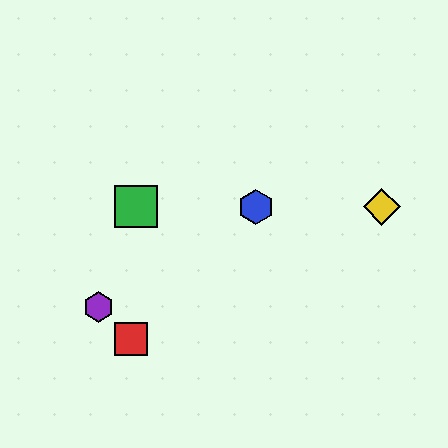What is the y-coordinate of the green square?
The green square is at y≈207.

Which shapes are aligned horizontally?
The blue hexagon, the green square, the yellow diamond are aligned horizontally.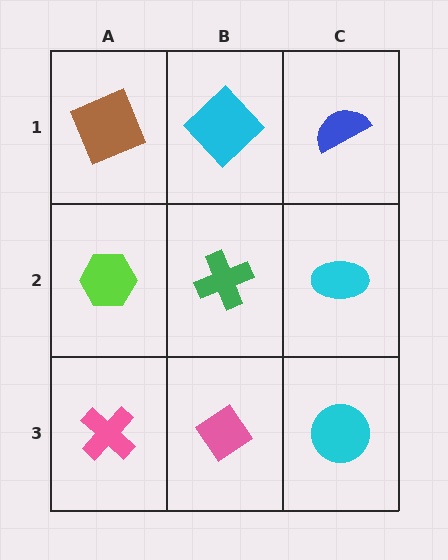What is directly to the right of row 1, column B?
A blue semicircle.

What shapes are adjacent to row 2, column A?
A brown square (row 1, column A), a pink cross (row 3, column A), a green cross (row 2, column B).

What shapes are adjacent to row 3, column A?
A lime hexagon (row 2, column A), a pink diamond (row 3, column B).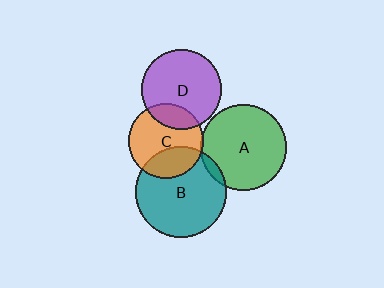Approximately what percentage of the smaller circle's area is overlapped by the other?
Approximately 20%.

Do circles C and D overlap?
Yes.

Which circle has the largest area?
Circle B (teal).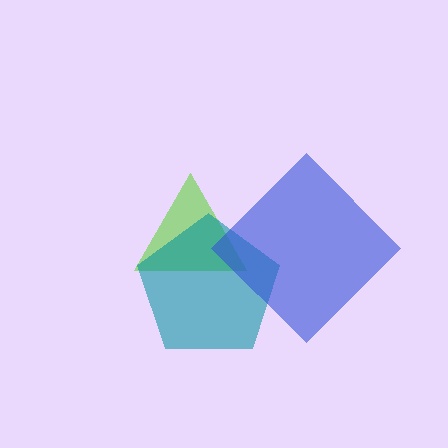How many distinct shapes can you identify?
There are 3 distinct shapes: a lime triangle, a teal pentagon, a blue diamond.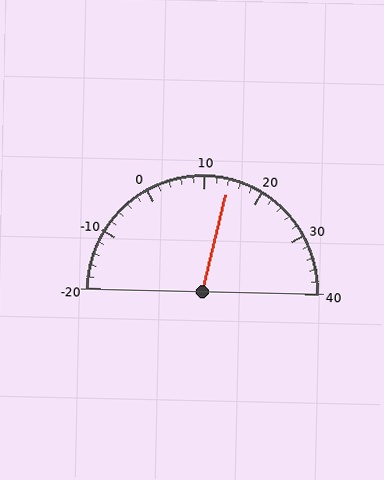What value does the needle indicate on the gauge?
The needle indicates approximately 14.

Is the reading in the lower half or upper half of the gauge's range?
The reading is in the upper half of the range (-20 to 40).